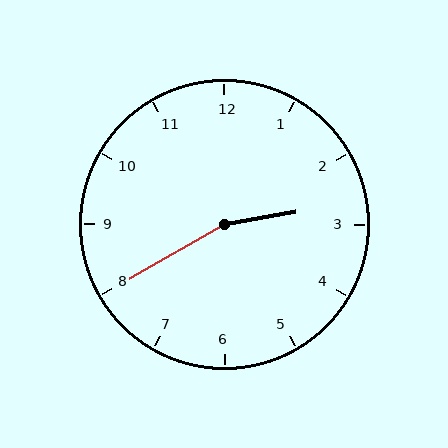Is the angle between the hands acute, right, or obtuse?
It is obtuse.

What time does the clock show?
2:40.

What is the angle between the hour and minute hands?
Approximately 160 degrees.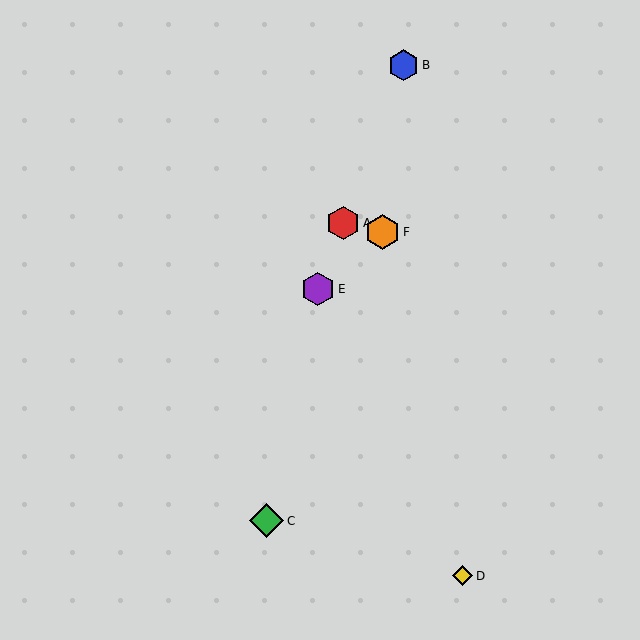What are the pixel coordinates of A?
Object A is at (343, 223).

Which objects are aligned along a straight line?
Objects A, B, E are aligned along a straight line.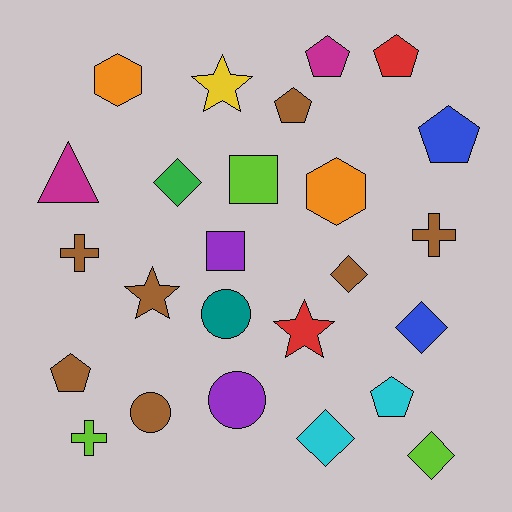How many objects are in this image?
There are 25 objects.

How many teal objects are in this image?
There is 1 teal object.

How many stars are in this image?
There are 3 stars.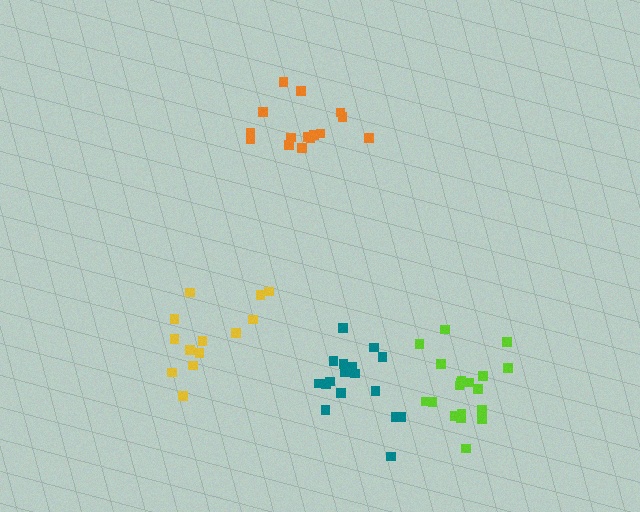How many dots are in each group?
Group 1: 19 dots, Group 2: 18 dots, Group 3: 15 dots, Group 4: 13 dots (65 total).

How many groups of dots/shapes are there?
There are 4 groups.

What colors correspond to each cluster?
The clusters are colored: lime, teal, orange, yellow.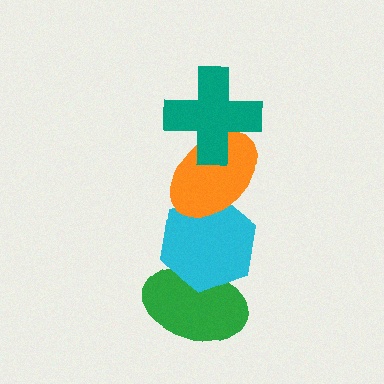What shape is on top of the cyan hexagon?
The orange ellipse is on top of the cyan hexagon.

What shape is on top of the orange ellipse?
The teal cross is on top of the orange ellipse.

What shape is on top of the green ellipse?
The cyan hexagon is on top of the green ellipse.